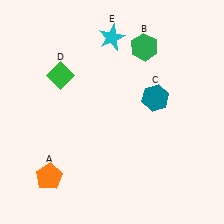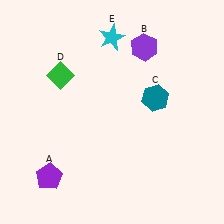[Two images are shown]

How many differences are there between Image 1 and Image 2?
There are 2 differences between the two images.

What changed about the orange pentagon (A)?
In Image 1, A is orange. In Image 2, it changed to purple.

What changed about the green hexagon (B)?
In Image 1, B is green. In Image 2, it changed to purple.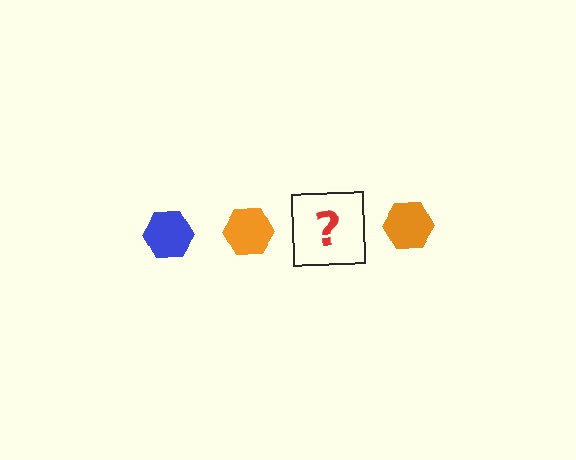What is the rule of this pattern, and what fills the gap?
The rule is that the pattern cycles through blue, orange hexagons. The gap should be filled with a blue hexagon.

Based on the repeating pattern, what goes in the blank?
The blank should be a blue hexagon.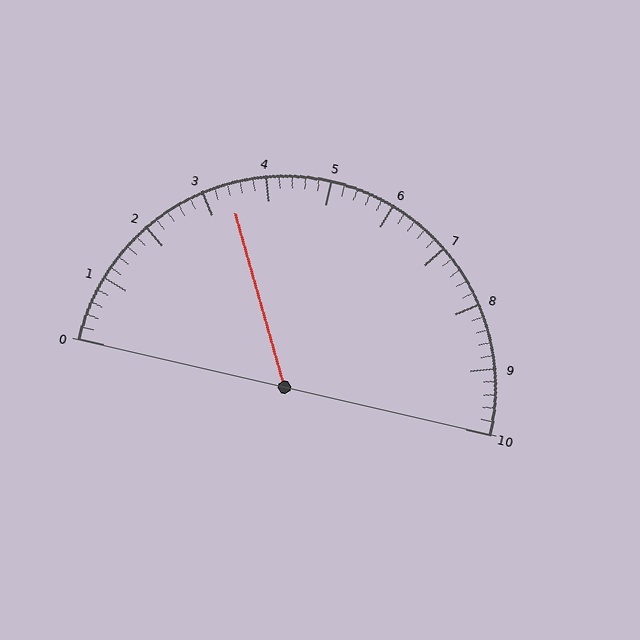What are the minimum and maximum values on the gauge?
The gauge ranges from 0 to 10.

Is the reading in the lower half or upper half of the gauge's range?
The reading is in the lower half of the range (0 to 10).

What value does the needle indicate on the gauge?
The needle indicates approximately 3.4.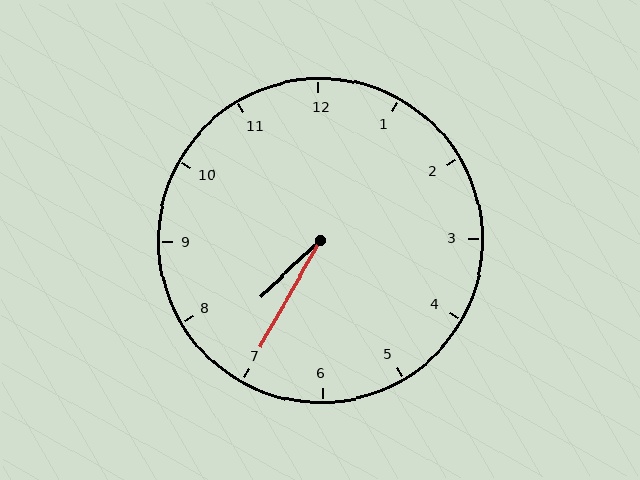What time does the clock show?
7:35.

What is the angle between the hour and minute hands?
Approximately 18 degrees.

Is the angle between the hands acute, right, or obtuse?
It is acute.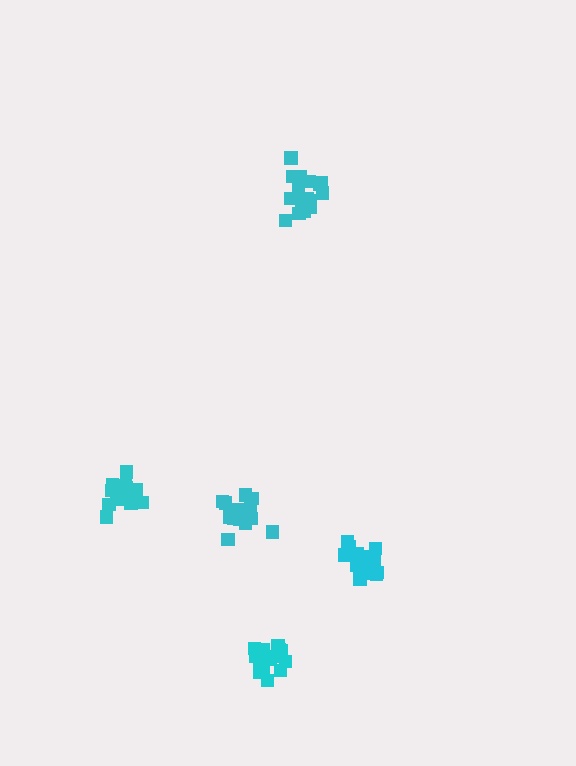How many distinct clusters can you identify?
There are 5 distinct clusters.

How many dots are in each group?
Group 1: 17 dots, Group 2: 18 dots, Group 3: 17 dots, Group 4: 16 dots, Group 5: 17 dots (85 total).